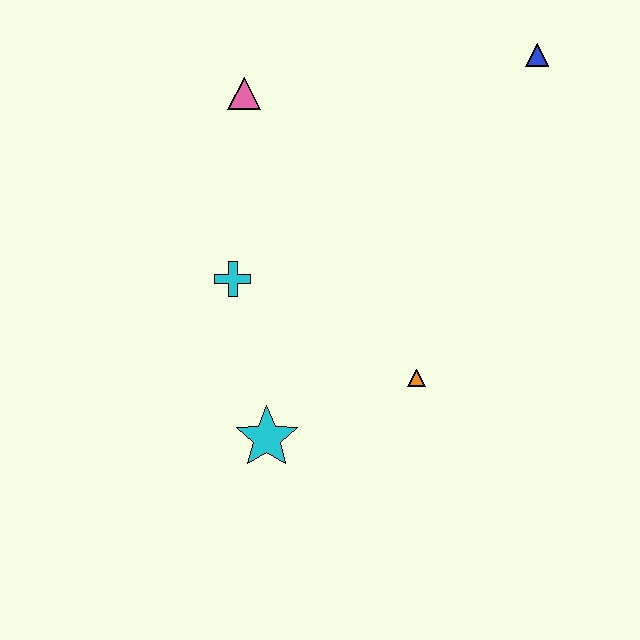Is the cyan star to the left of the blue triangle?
Yes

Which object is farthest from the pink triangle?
The cyan star is farthest from the pink triangle.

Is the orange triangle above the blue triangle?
No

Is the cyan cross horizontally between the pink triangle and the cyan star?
No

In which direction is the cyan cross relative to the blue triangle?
The cyan cross is to the left of the blue triangle.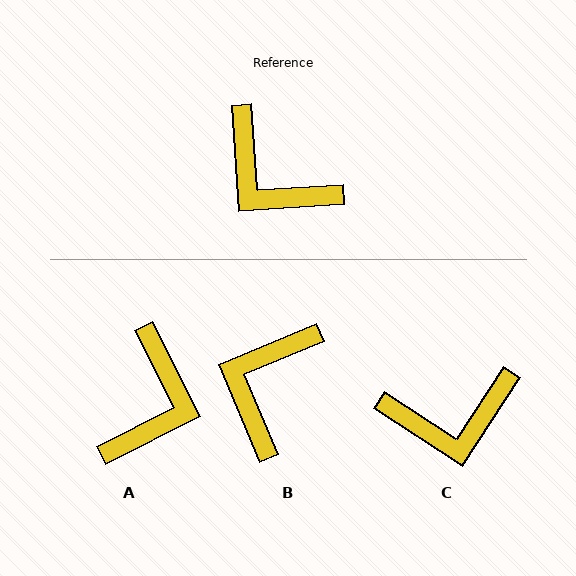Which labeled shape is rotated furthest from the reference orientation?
A, about 113 degrees away.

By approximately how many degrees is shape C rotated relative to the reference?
Approximately 53 degrees counter-clockwise.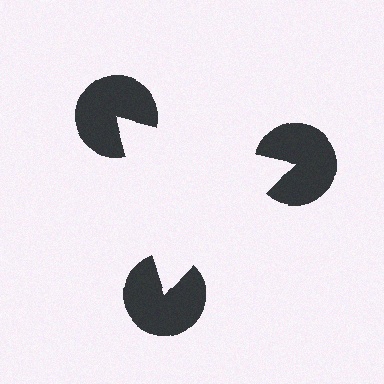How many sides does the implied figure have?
3 sides.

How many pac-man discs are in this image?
There are 3 — one at each vertex of the illusory triangle.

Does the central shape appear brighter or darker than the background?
It typically appears slightly brighter than the background, even though no actual brightness change is drawn.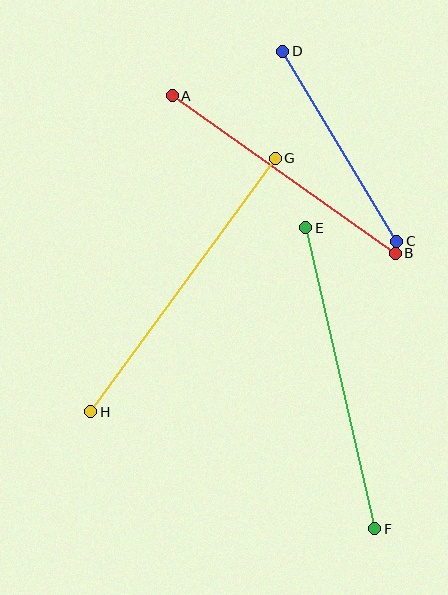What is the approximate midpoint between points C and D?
The midpoint is at approximately (340, 146) pixels.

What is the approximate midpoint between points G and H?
The midpoint is at approximately (183, 285) pixels.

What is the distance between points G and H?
The distance is approximately 313 pixels.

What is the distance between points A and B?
The distance is approximately 273 pixels.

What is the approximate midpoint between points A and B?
The midpoint is at approximately (284, 174) pixels.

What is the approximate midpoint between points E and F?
The midpoint is at approximately (340, 378) pixels.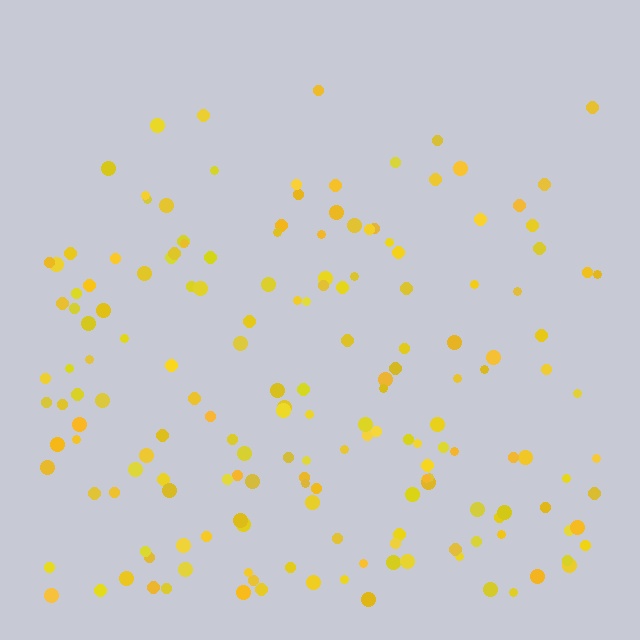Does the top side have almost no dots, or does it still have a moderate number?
Still a moderate number, just noticeably fewer than the bottom.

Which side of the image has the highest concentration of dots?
The bottom.